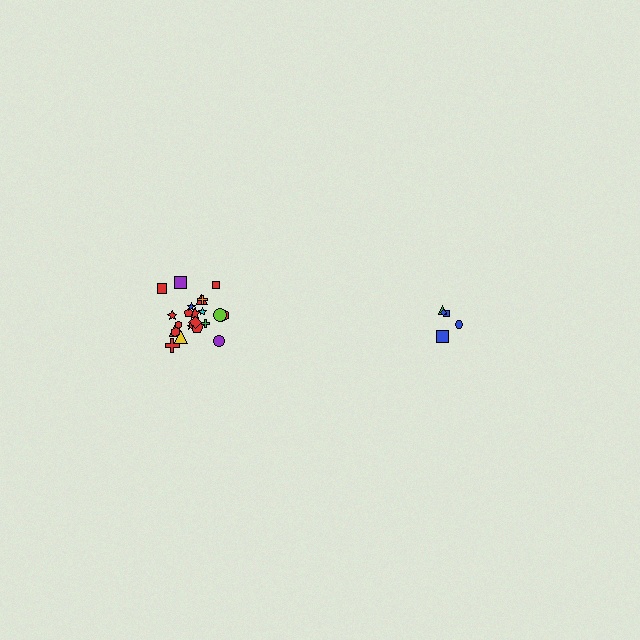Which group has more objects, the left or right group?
The left group.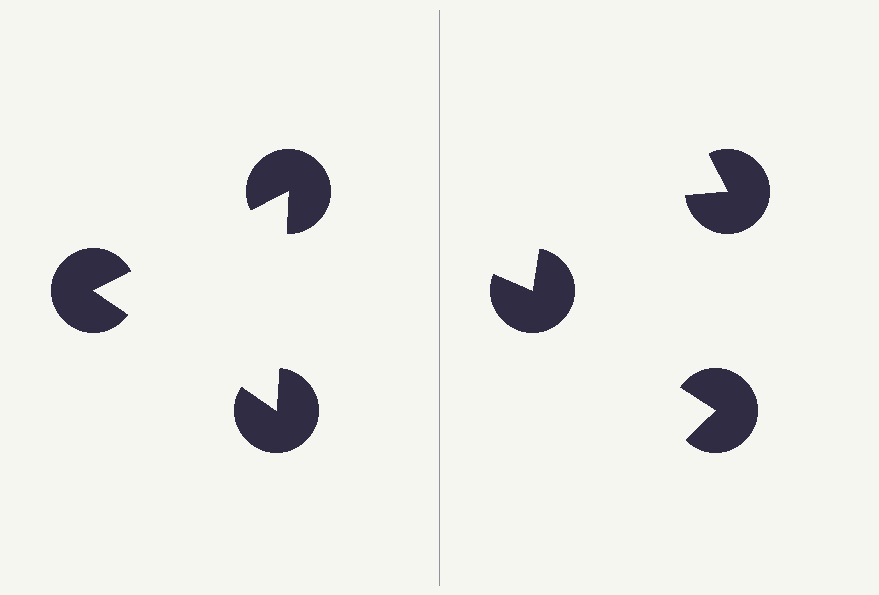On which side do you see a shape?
An illusory triangle appears on the left side. On the right side the wedge cuts are rotated, so no coherent shape forms.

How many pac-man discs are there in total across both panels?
6 — 3 on each side.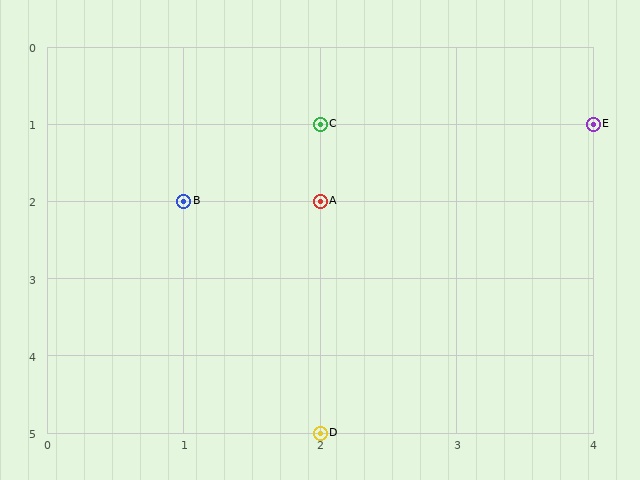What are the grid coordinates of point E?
Point E is at grid coordinates (4, 1).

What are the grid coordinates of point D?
Point D is at grid coordinates (2, 5).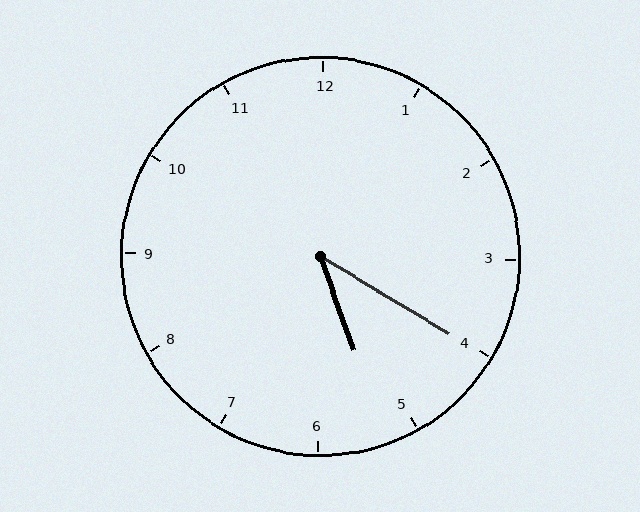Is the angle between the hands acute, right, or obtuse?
It is acute.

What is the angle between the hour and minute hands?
Approximately 40 degrees.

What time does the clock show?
5:20.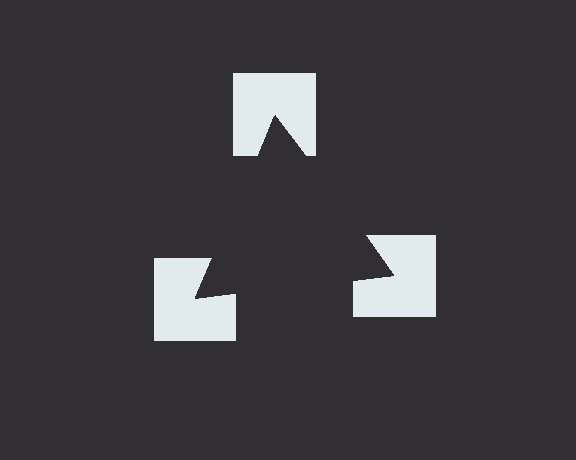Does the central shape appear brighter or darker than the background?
It typically appears slightly darker than the background, even though no actual brightness change is drawn.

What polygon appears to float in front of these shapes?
An illusory triangle — its edges are inferred from the aligned wedge cuts in the notched squares, not physically drawn.